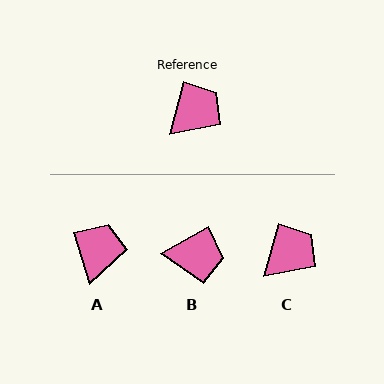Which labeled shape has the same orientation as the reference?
C.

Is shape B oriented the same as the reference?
No, it is off by about 45 degrees.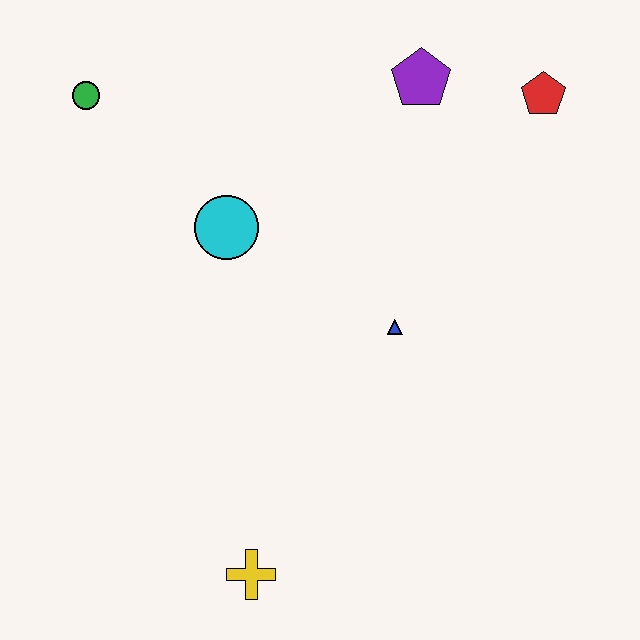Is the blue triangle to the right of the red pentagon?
No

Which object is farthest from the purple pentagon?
The yellow cross is farthest from the purple pentagon.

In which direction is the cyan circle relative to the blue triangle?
The cyan circle is to the left of the blue triangle.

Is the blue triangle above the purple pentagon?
No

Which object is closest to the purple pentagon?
The red pentagon is closest to the purple pentagon.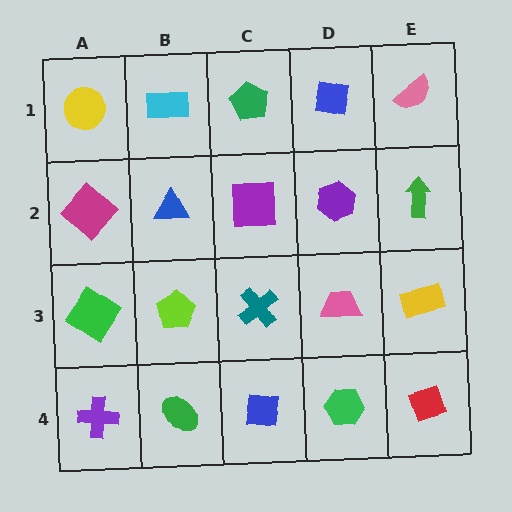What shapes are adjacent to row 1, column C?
A purple square (row 2, column C), a cyan rectangle (row 1, column B), a blue square (row 1, column D).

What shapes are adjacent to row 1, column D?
A purple hexagon (row 2, column D), a green pentagon (row 1, column C), a pink semicircle (row 1, column E).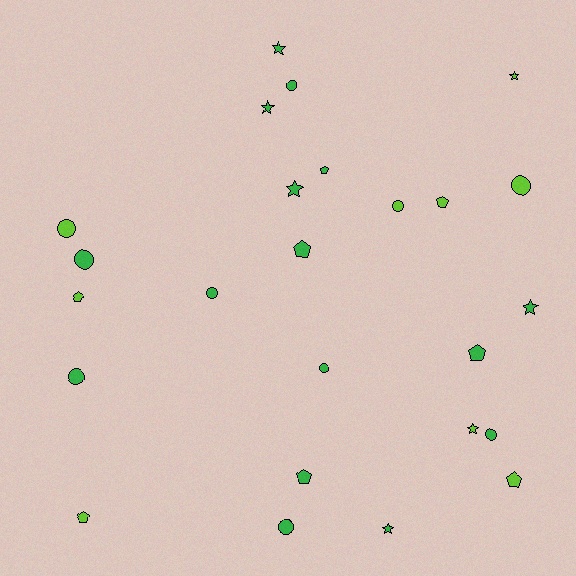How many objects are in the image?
There are 25 objects.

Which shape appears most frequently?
Circle, with 10 objects.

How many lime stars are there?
There are 2 lime stars.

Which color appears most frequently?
Green, with 16 objects.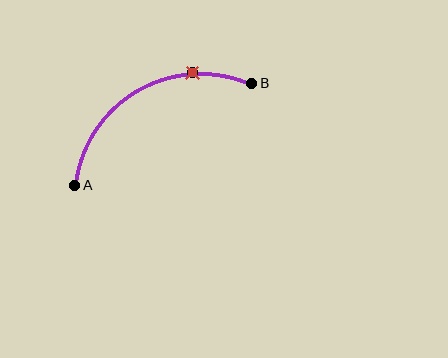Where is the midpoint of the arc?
The arc midpoint is the point on the curve farthest from the straight line joining A and B. It sits above that line.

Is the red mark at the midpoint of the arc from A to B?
No. The red mark lies on the arc but is closer to endpoint B. The arc midpoint would be at the point on the curve equidistant along the arc from both A and B.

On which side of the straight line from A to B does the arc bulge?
The arc bulges above the straight line connecting A and B.